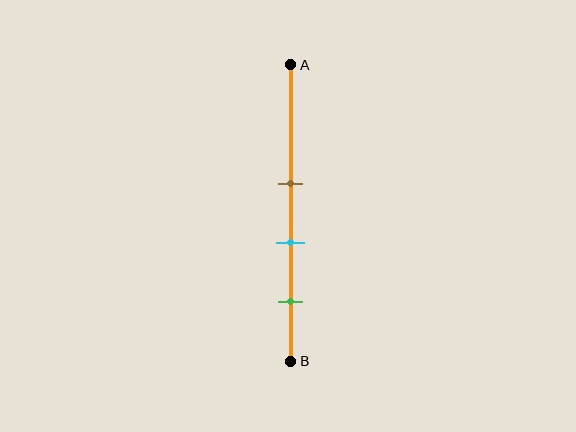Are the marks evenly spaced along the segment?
Yes, the marks are approximately evenly spaced.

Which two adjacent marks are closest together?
The brown and cyan marks are the closest adjacent pair.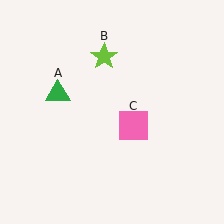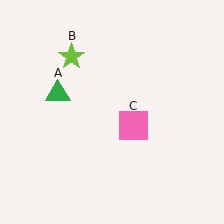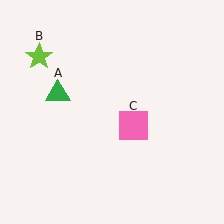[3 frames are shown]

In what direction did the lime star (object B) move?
The lime star (object B) moved left.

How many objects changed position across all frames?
1 object changed position: lime star (object B).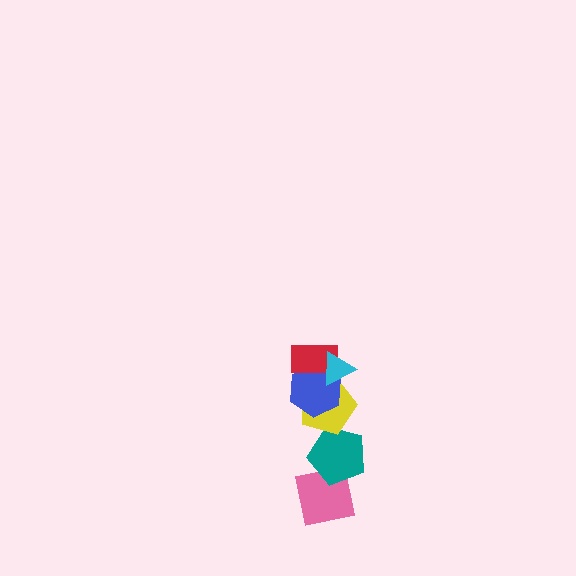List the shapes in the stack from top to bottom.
From top to bottom: the cyan triangle, the red rectangle, the blue hexagon, the yellow pentagon, the teal pentagon, the pink square.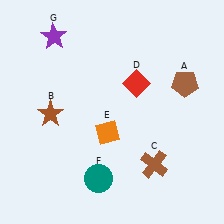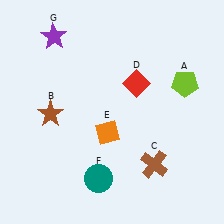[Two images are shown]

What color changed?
The pentagon (A) changed from brown in Image 1 to lime in Image 2.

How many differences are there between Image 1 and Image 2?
There is 1 difference between the two images.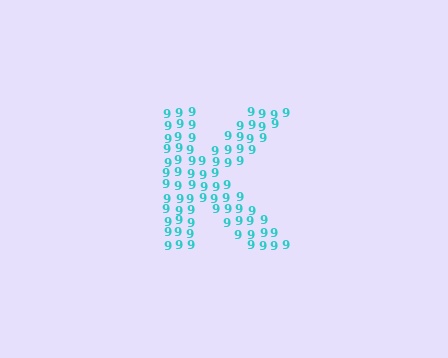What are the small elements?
The small elements are digit 9's.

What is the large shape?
The large shape is the letter K.